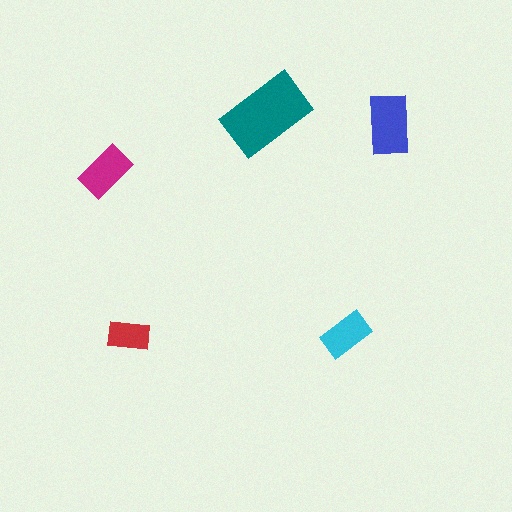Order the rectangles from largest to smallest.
the teal one, the blue one, the magenta one, the cyan one, the red one.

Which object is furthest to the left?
The magenta rectangle is leftmost.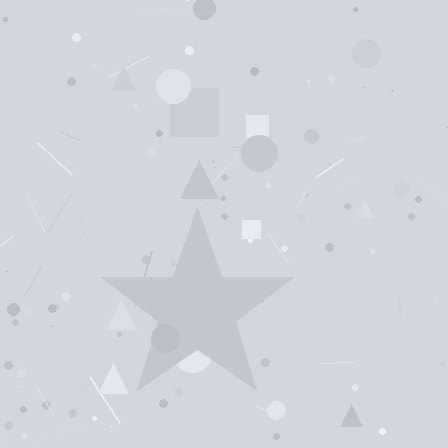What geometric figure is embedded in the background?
A star is embedded in the background.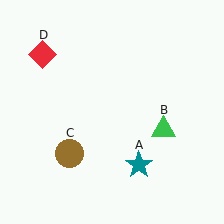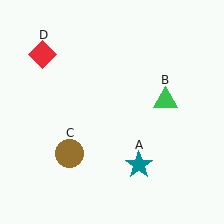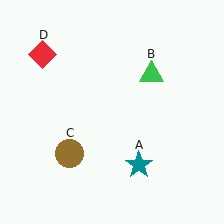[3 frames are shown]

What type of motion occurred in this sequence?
The green triangle (object B) rotated counterclockwise around the center of the scene.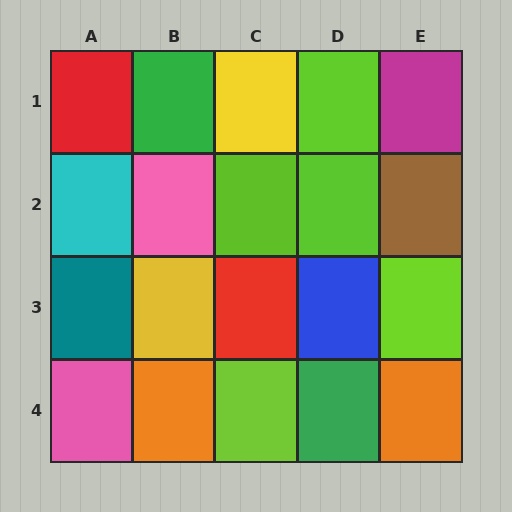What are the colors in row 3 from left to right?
Teal, yellow, red, blue, lime.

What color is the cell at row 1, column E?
Magenta.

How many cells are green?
2 cells are green.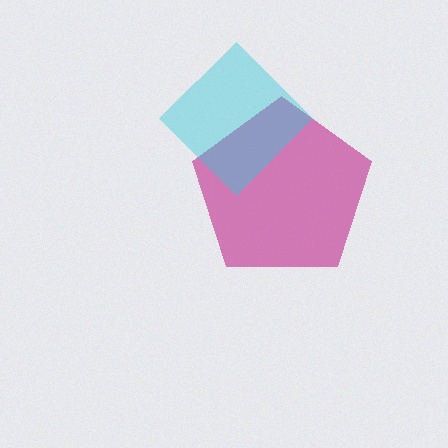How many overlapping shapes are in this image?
There are 2 overlapping shapes in the image.